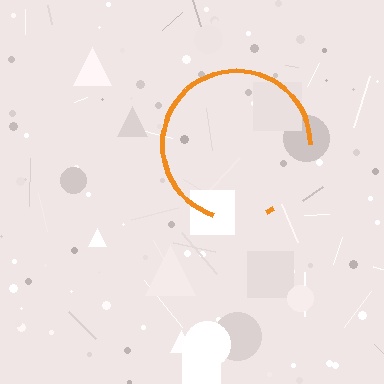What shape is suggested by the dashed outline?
The dashed outline suggests a circle.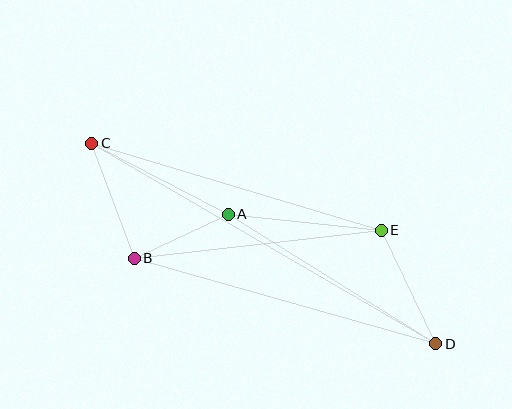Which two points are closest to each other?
Points A and B are closest to each other.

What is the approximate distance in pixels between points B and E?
The distance between B and E is approximately 248 pixels.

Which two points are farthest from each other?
Points C and D are farthest from each other.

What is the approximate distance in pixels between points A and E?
The distance between A and E is approximately 154 pixels.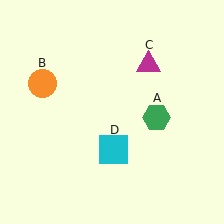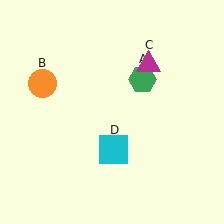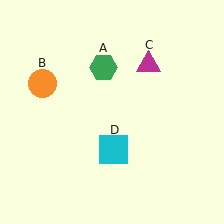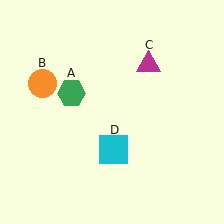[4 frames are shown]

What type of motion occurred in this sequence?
The green hexagon (object A) rotated counterclockwise around the center of the scene.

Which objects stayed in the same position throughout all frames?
Orange circle (object B) and magenta triangle (object C) and cyan square (object D) remained stationary.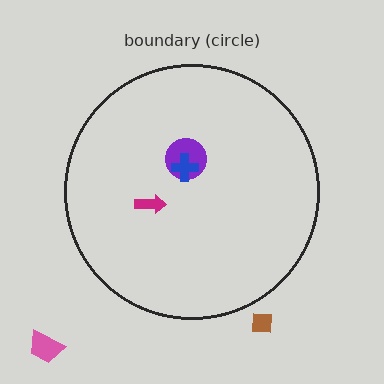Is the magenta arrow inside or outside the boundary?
Inside.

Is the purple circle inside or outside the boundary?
Inside.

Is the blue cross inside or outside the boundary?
Inside.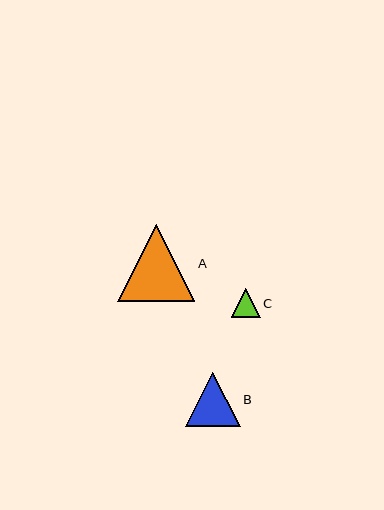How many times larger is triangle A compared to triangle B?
Triangle A is approximately 1.4 times the size of triangle B.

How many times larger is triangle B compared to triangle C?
Triangle B is approximately 1.9 times the size of triangle C.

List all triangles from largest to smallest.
From largest to smallest: A, B, C.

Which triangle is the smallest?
Triangle C is the smallest with a size of approximately 29 pixels.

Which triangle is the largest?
Triangle A is the largest with a size of approximately 77 pixels.